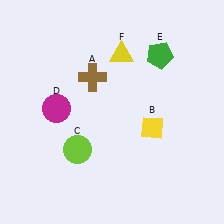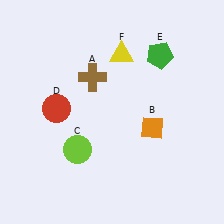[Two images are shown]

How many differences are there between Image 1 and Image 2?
There are 2 differences between the two images.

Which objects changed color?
B changed from yellow to orange. D changed from magenta to red.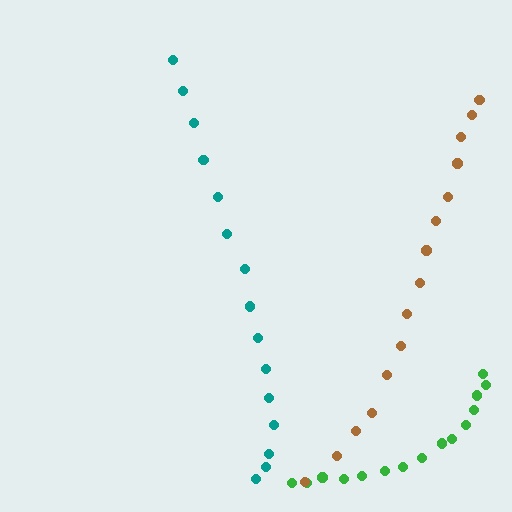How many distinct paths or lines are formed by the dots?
There are 3 distinct paths.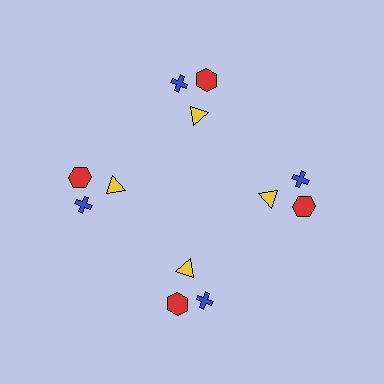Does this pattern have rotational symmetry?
Yes, this pattern has 4-fold rotational symmetry. It looks the same after rotating 90 degrees around the center.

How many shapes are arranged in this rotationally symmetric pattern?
There are 12 shapes, arranged in 4 groups of 3.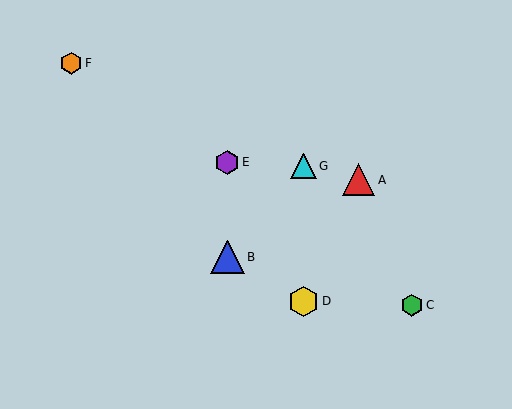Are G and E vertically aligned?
No, G is at x≈304 and E is at x≈227.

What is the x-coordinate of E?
Object E is at x≈227.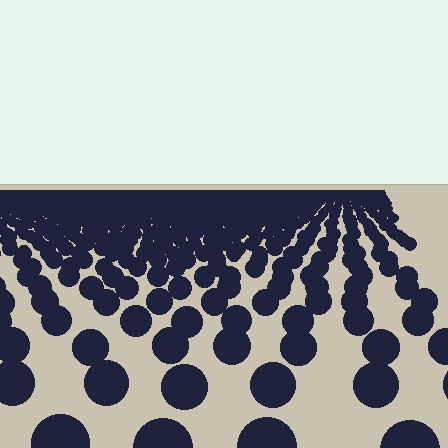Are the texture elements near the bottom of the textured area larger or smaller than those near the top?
Larger. Near the bottom, elements are closer to the viewer and appear at a bigger on-screen size.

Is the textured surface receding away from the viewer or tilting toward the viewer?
The surface is receding away from the viewer. Texture elements get smaller and denser toward the top.